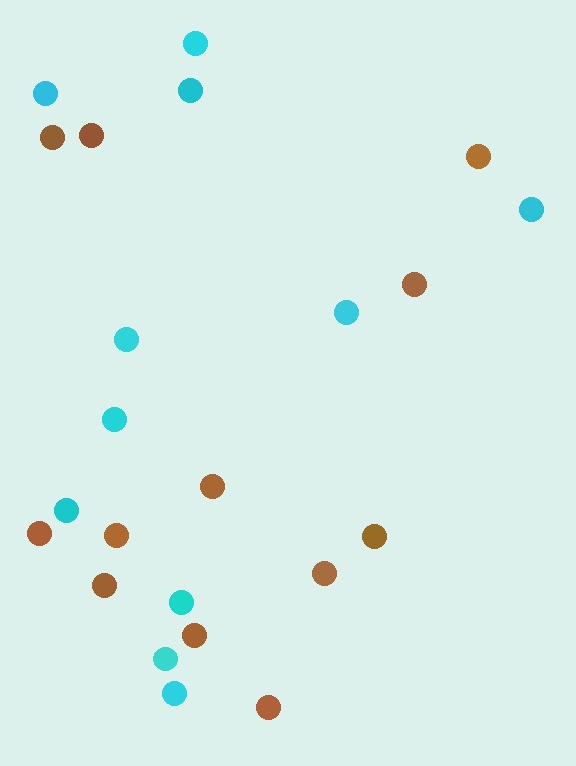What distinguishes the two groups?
There are 2 groups: one group of brown circles (12) and one group of cyan circles (11).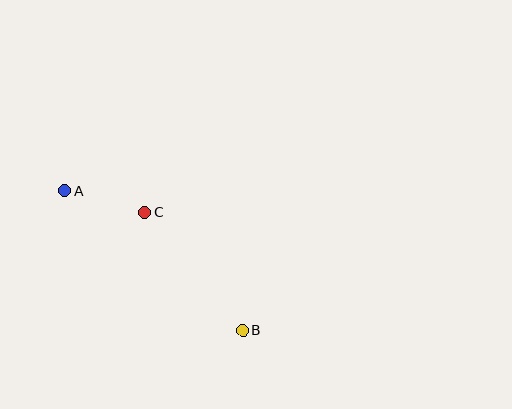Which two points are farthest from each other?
Points A and B are farthest from each other.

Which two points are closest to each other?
Points A and C are closest to each other.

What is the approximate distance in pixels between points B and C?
The distance between B and C is approximately 153 pixels.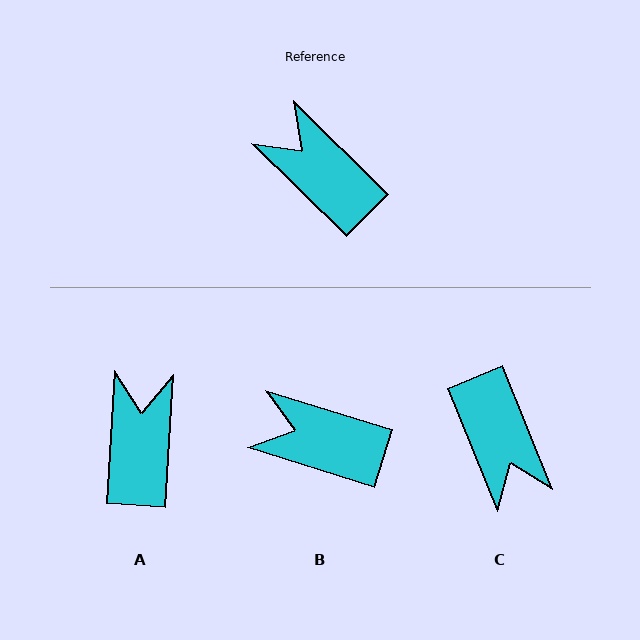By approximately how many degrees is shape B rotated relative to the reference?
Approximately 27 degrees counter-clockwise.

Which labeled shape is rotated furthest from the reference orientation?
C, about 157 degrees away.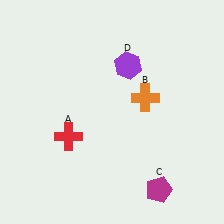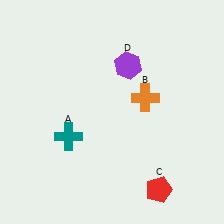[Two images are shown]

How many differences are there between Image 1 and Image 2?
There are 2 differences between the two images.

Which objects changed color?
A changed from red to teal. C changed from magenta to red.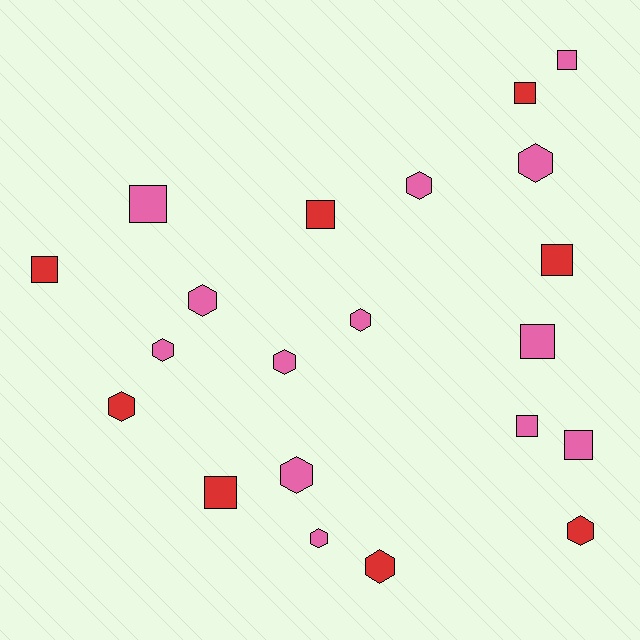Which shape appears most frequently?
Hexagon, with 11 objects.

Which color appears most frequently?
Pink, with 13 objects.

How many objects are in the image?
There are 21 objects.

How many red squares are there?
There are 5 red squares.